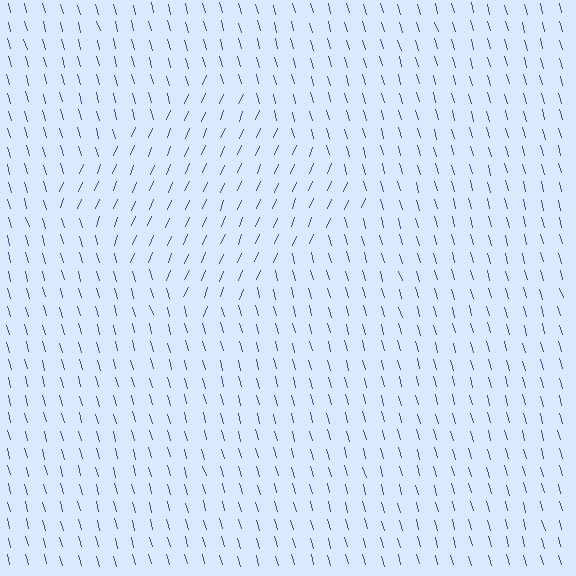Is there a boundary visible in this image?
Yes, there is a texture boundary formed by a change in line orientation.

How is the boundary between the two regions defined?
The boundary is defined purely by a change in line orientation (approximately 38 degrees difference). All lines are the same color and thickness.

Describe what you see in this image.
The image is filled with small blue line segments. A diamond region in the image has lines oriented differently from the surrounding lines, creating a visible texture boundary.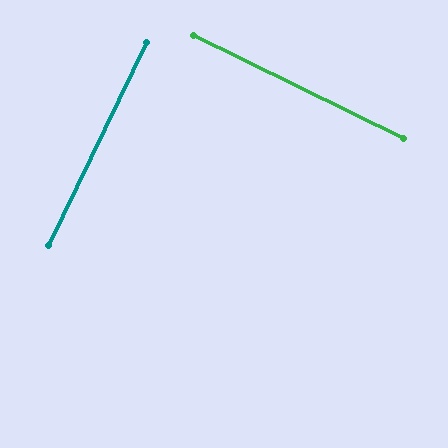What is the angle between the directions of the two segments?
Approximately 90 degrees.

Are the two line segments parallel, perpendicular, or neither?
Perpendicular — they meet at approximately 90°.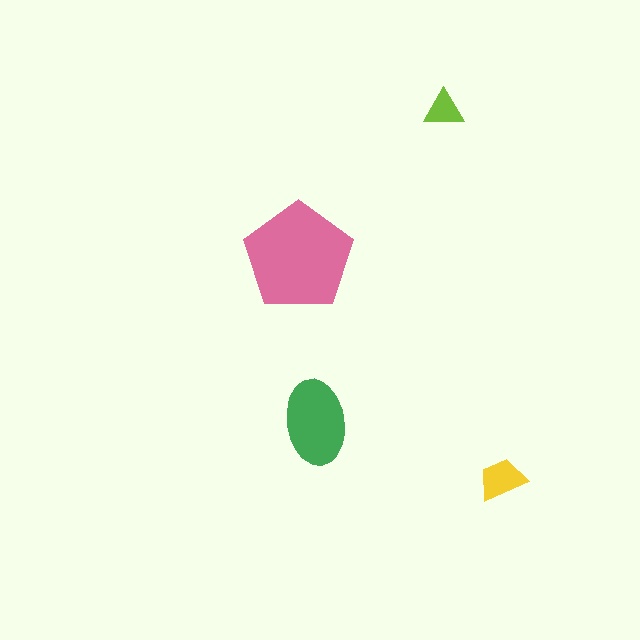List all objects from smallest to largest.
The lime triangle, the yellow trapezoid, the green ellipse, the pink pentagon.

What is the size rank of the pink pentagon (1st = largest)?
1st.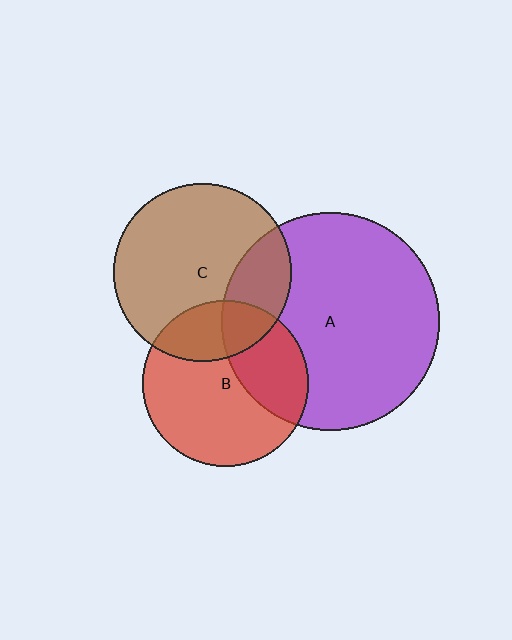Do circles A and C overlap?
Yes.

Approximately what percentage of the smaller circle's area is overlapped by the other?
Approximately 25%.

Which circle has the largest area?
Circle A (purple).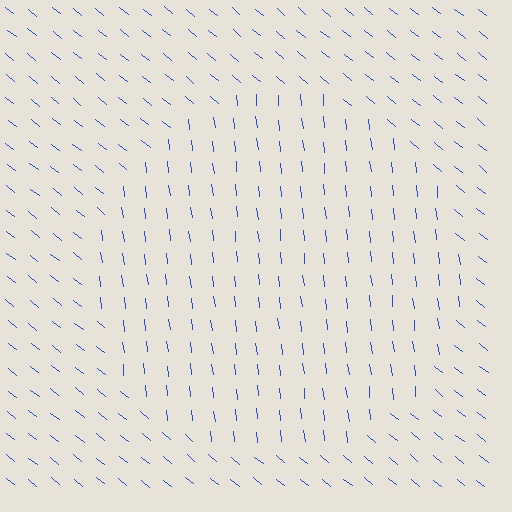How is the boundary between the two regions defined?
The boundary is defined purely by a change in line orientation (approximately 45 degrees difference). All lines are the same color and thickness.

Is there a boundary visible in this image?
Yes, there is a texture boundary formed by a change in line orientation.